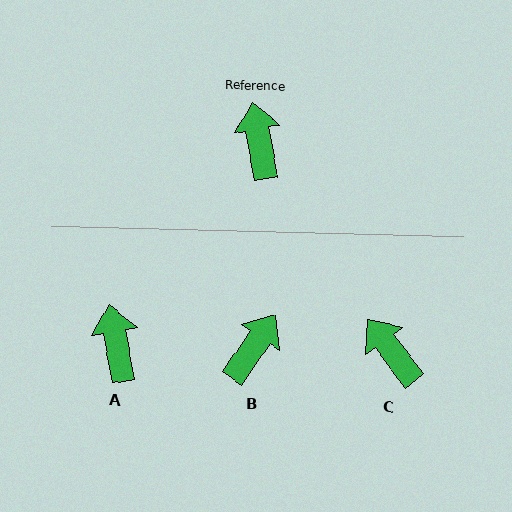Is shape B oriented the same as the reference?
No, it is off by about 45 degrees.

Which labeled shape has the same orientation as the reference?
A.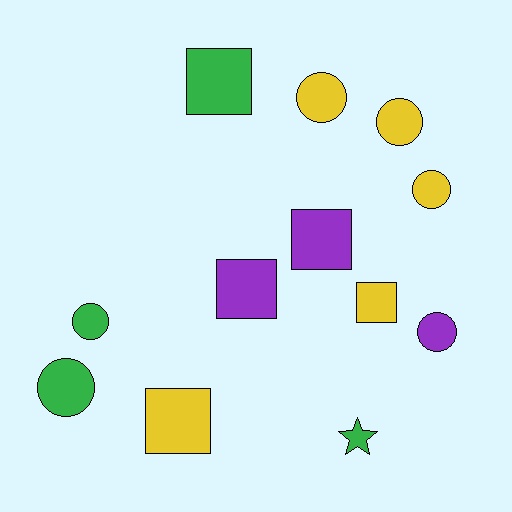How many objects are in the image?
There are 12 objects.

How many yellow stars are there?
There are no yellow stars.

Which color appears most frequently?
Yellow, with 5 objects.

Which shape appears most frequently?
Circle, with 6 objects.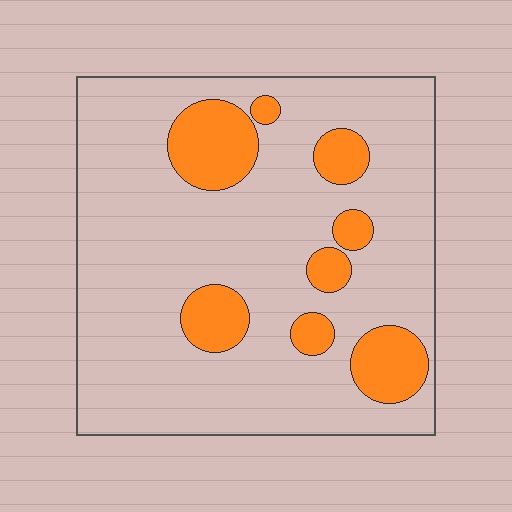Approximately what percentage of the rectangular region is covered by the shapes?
Approximately 20%.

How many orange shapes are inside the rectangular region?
8.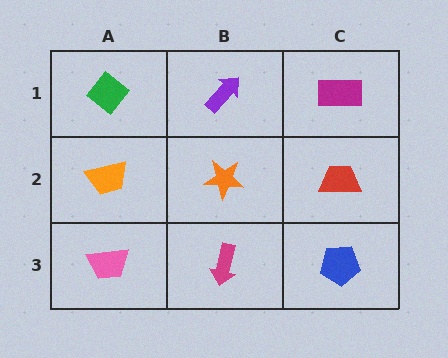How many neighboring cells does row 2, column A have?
3.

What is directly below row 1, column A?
An orange trapezoid.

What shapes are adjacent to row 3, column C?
A red trapezoid (row 2, column C), a magenta arrow (row 3, column B).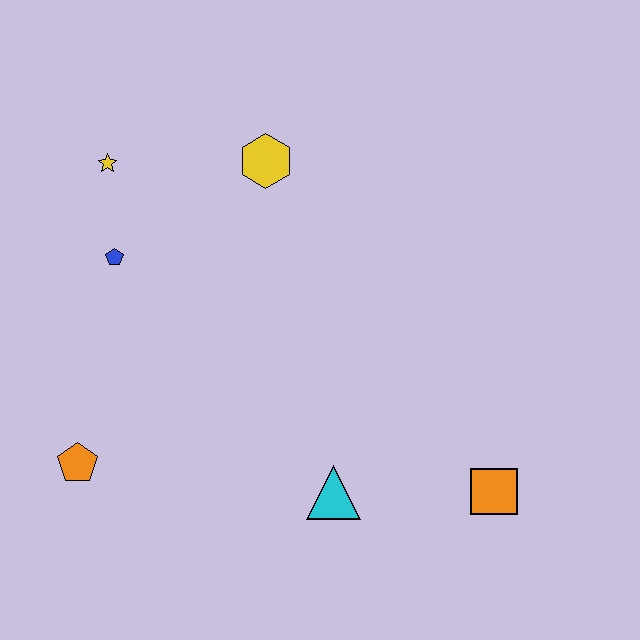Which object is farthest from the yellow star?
The orange square is farthest from the yellow star.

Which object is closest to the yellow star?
The blue pentagon is closest to the yellow star.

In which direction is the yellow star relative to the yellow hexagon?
The yellow star is to the left of the yellow hexagon.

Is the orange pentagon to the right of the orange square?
No